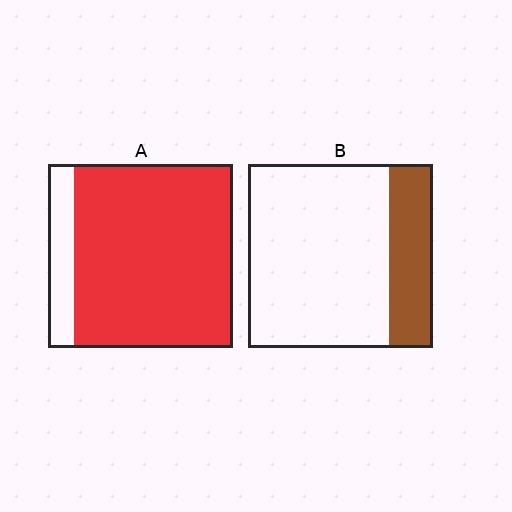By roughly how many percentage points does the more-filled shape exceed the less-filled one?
By roughly 60 percentage points (A over B).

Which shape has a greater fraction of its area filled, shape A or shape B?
Shape A.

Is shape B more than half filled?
No.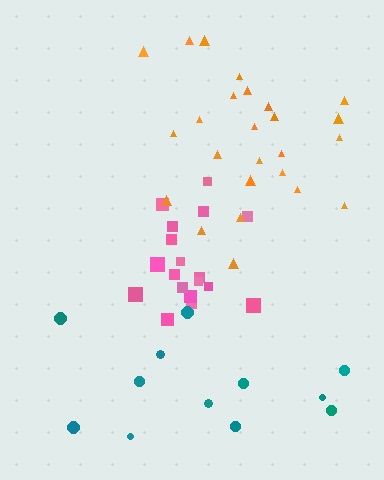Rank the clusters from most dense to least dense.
pink, orange, teal.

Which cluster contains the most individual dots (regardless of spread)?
Orange (25).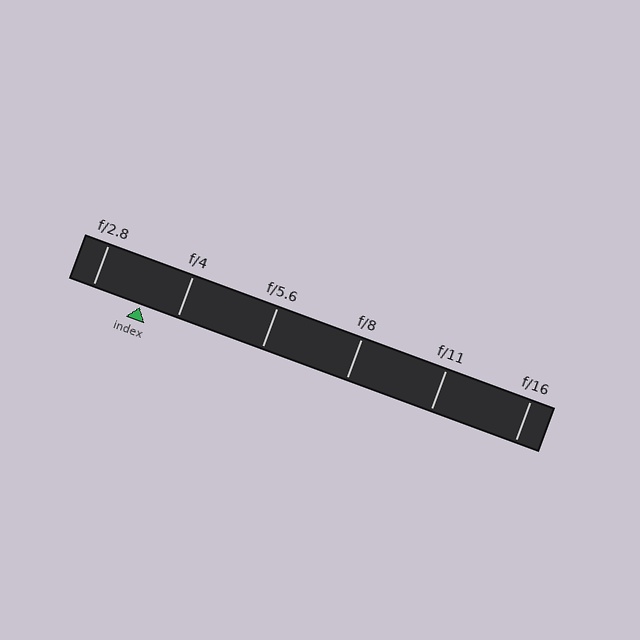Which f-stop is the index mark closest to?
The index mark is closest to f/4.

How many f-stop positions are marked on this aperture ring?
There are 6 f-stop positions marked.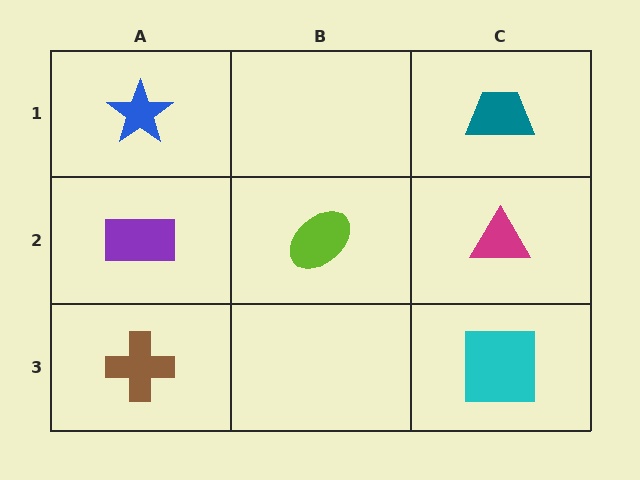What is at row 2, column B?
A lime ellipse.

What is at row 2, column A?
A purple rectangle.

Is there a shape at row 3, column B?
No, that cell is empty.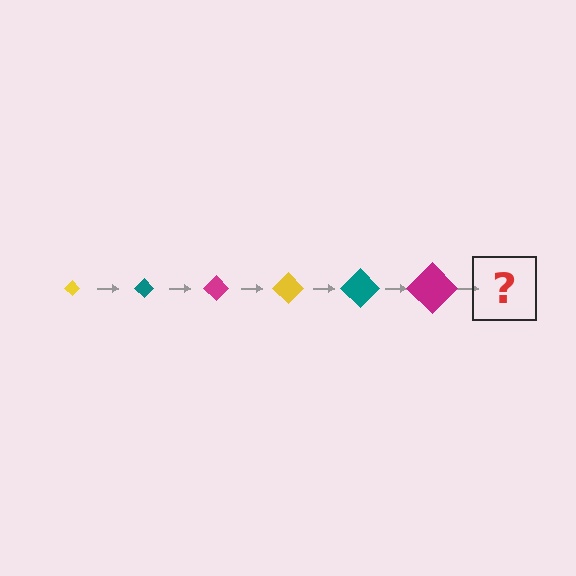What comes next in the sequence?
The next element should be a yellow diamond, larger than the previous one.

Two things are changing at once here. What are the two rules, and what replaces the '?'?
The two rules are that the diamond grows larger each step and the color cycles through yellow, teal, and magenta. The '?' should be a yellow diamond, larger than the previous one.